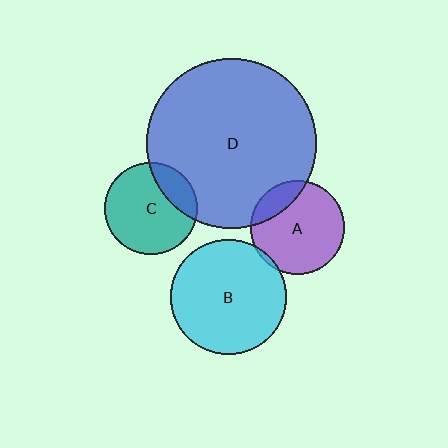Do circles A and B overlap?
Yes.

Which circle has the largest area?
Circle D (blue).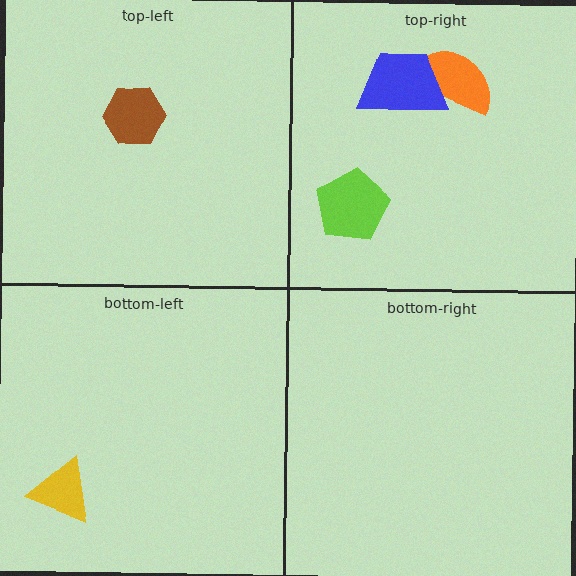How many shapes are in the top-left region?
1.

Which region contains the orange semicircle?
The top-right region.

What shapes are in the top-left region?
The brown hexagon.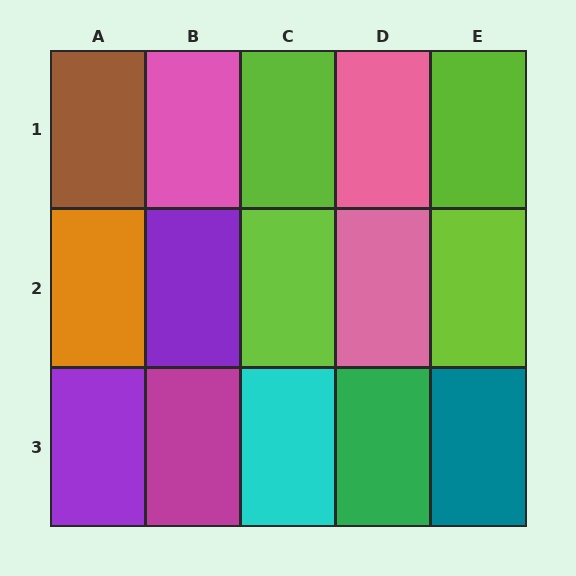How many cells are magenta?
1 cell is magenta.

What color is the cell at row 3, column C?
Cyan.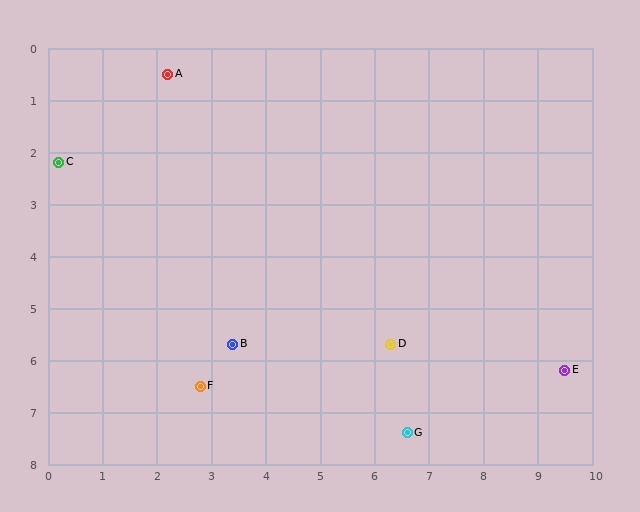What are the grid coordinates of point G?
Point G is at approximately (6.6, 7.4).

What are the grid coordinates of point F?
Point F is at approximately (2.8, 6.5).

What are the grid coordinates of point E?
Point E is at approximately (9.5, 6.2).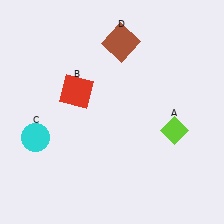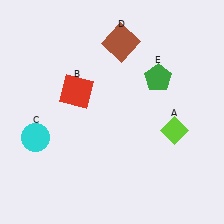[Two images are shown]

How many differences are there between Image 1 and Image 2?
There is 1 difference between the two images.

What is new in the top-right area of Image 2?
A green pentagon (E) was added in the top-right area of Image 2.